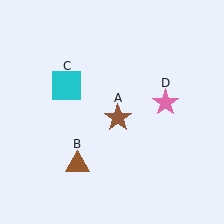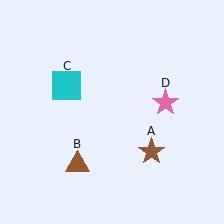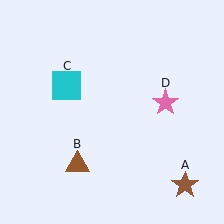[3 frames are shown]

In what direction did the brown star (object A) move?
The brown star (object A) moved down and to the right.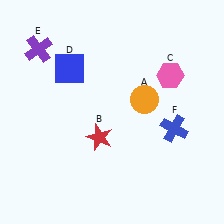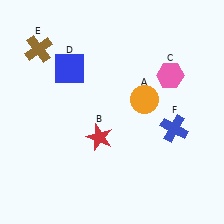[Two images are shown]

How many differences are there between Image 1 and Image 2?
There is 1 difference between the two images.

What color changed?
The cross (E) changed from purple in Image 1 to brown in Image 2.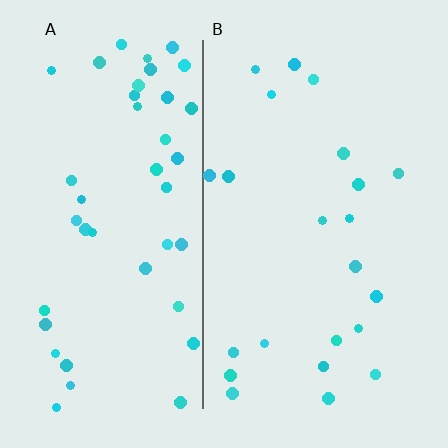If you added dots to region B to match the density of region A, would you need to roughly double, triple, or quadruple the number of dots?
Approximately double.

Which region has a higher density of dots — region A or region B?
A (the left).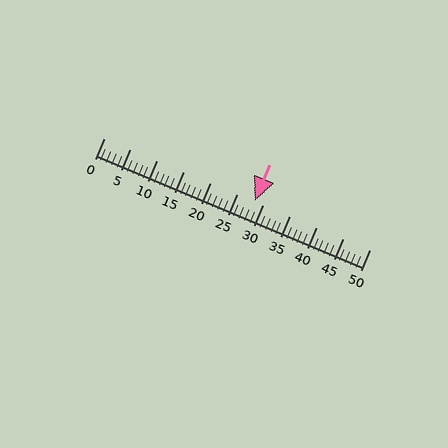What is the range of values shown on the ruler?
The ruler shows values from 0 to 50.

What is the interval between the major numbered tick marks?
The major tick marks are spaced 5 units apart.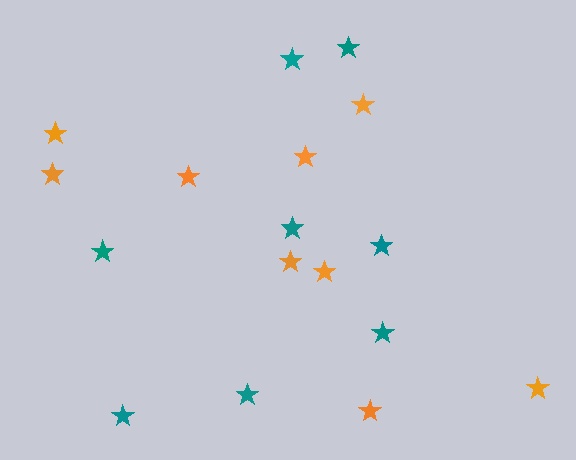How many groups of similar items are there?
There are 2 groups: one group of orange stars (9) and one group of teal stars (8).